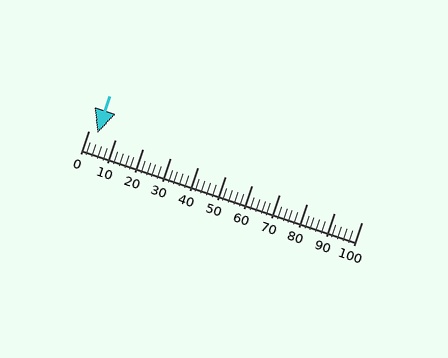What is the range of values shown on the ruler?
The ruler shows values from 0 to 100.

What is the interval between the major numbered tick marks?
The major tick marks are spaced 10 units apart.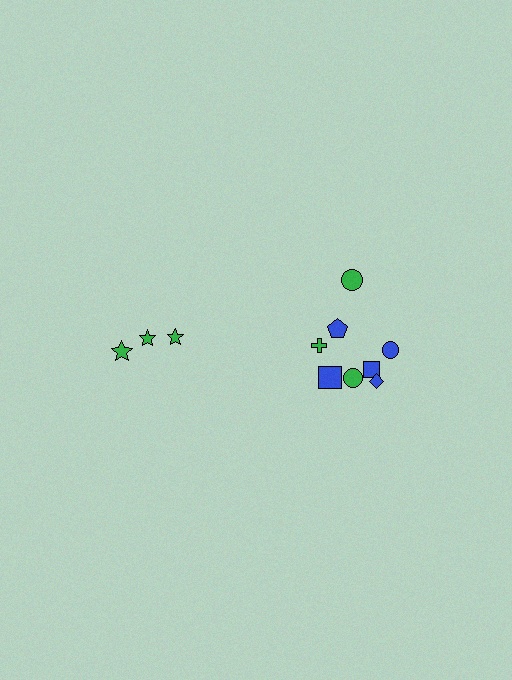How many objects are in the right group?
There are 8 objects.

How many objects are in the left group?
There are 3 objects.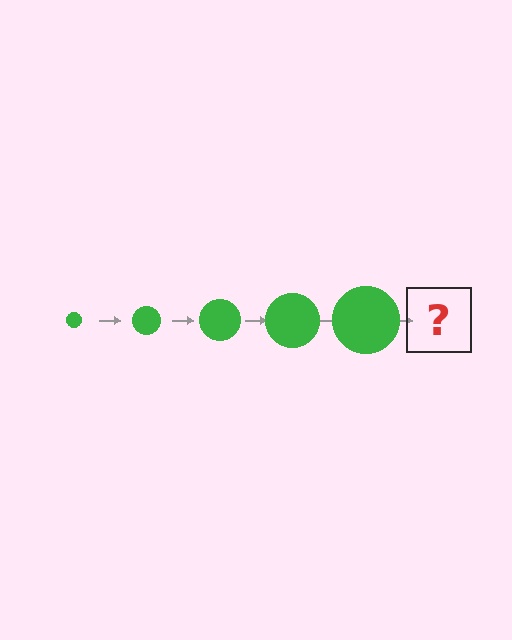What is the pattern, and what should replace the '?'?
The pattern is that the circle gets progressively larger each step. The '?' should be a green circle, larger than the previous one.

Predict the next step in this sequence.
The next step is a green circle, larger than the previous one.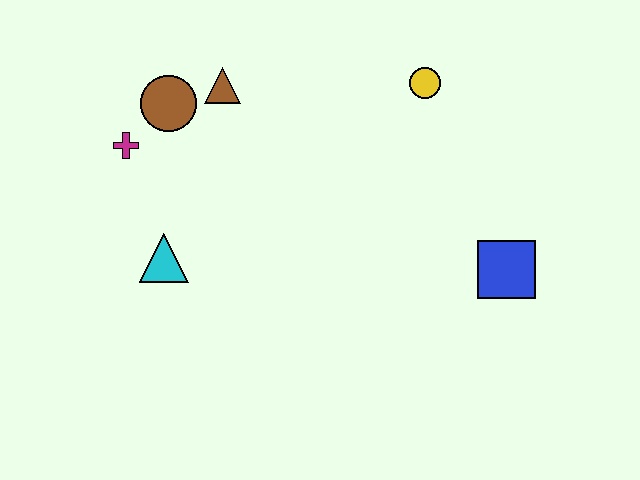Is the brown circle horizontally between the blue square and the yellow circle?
No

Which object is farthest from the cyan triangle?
The blue square is farthest from the cyan triangle.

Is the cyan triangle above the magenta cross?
No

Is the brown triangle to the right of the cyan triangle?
Yes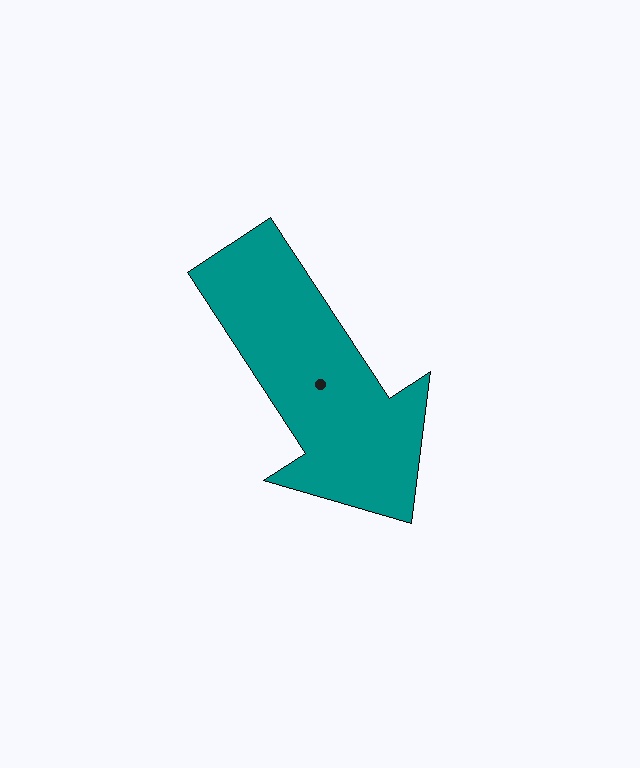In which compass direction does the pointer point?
Southeast.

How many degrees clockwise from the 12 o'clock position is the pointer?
Approximately 147 degrees.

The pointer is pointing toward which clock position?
Roughly 5 o'clock.